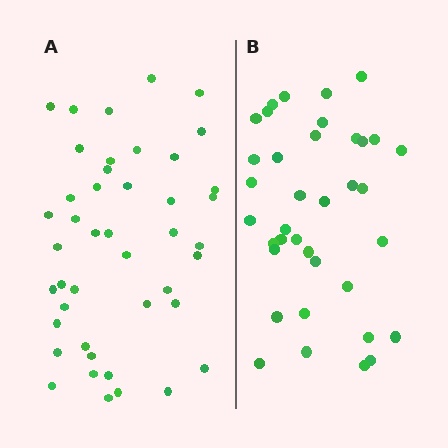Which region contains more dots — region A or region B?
Region A (the left region) has more dots.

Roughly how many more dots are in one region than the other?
Region A has roughly 8 or so more dots than region B.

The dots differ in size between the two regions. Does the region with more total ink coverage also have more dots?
No. Region B has more total ink coverage because its dots are larger, but region A actually contains more individual dots. Total area can be misleading — the number of items is what matters here.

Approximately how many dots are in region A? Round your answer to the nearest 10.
About 40 dots. (The exact count is 44, which rounds to 40.)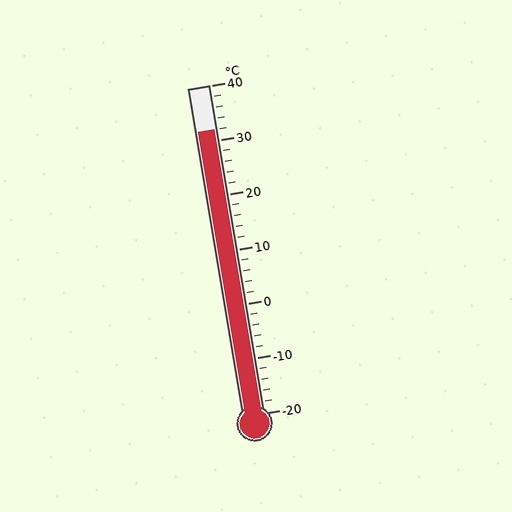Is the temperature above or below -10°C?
The temperature is above -10°C.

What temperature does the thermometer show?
The thermometer shows approximately 32°C.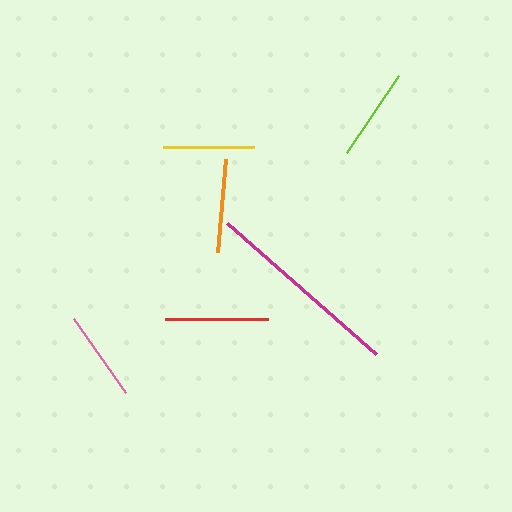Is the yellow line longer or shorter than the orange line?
The orange line is longer than the yellow line.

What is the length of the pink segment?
The pink segment is approximately 91 pixels long.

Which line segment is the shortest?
The yellow line is the shortest at approximately 91 pixels.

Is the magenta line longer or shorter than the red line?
The magenta line is longer than the red line.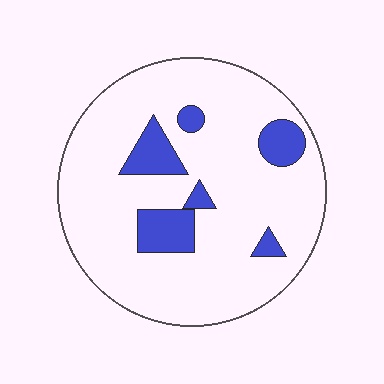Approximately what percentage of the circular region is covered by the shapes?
Approximately 15%.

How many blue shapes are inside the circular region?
6.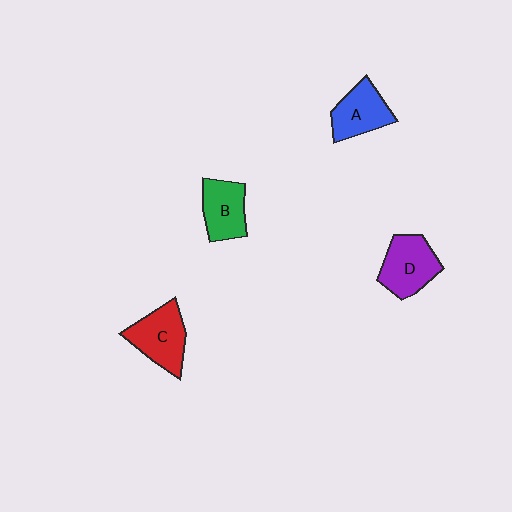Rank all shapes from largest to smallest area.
From largest to smallest: D (purple), C (red), A (blue), B (green).